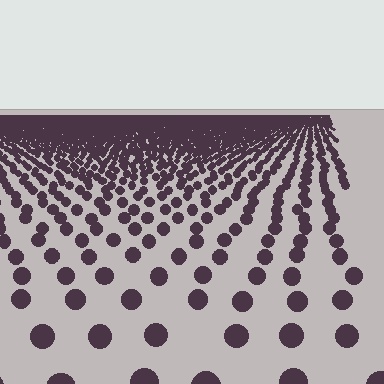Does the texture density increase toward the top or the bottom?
Density increases toward the top.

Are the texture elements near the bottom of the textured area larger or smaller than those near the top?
Larger. Near the bottom, elements are closer to the viewer and appear at a bigger on-screen size.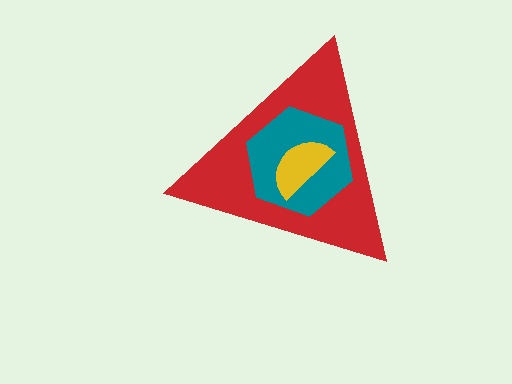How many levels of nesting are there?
3.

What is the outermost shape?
The red triangle.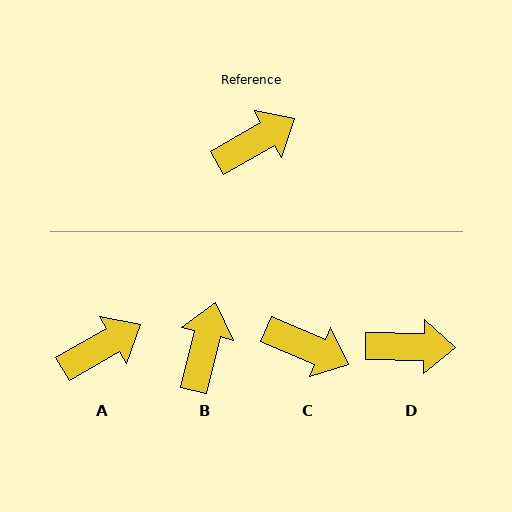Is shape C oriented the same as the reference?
No, it is off by about 53 degrees.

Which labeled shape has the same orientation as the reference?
A.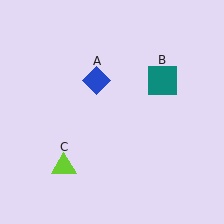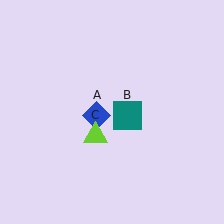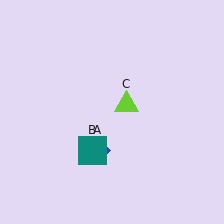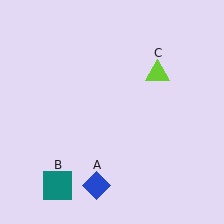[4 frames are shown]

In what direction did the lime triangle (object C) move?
The lime triangle (object C) moved up and to the right.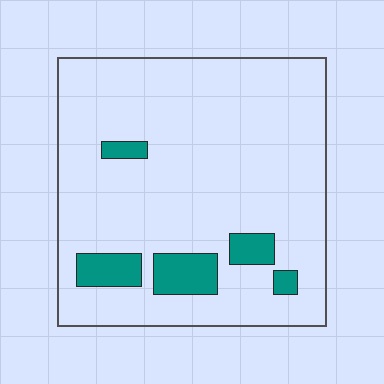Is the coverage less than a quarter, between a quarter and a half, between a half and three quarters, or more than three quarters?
Less than a quarter.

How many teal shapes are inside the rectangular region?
5.